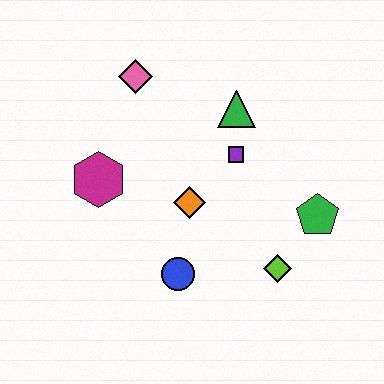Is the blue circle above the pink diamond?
No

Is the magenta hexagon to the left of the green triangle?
Yes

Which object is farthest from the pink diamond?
The lime diamond is farthest from the pink diamond.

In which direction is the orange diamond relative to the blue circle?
The orange diamond is above the blue circle.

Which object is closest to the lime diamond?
The green pentagon is closest to the lime diamond.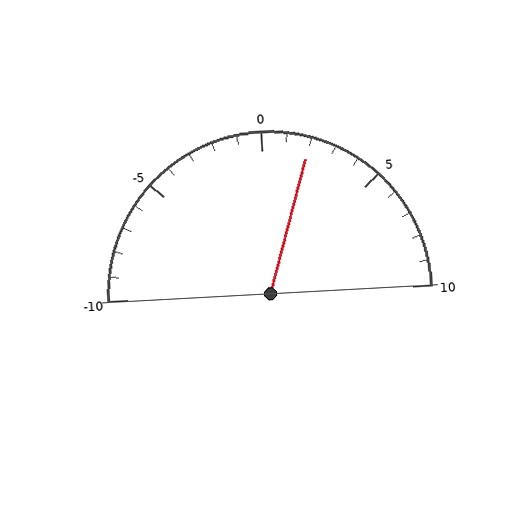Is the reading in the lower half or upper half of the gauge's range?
The reading is in the upper half of the range (-10 to 10).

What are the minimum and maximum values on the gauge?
The gauge ranges from -10 to 10.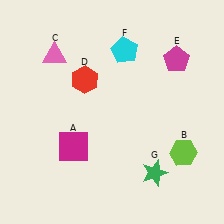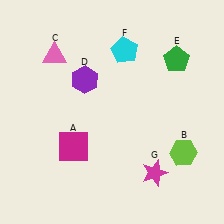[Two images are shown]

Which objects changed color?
D changed from red to purple. E changed from magenta to green. G changed from green to magenta.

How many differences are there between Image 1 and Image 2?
There are 3 differences between the two images.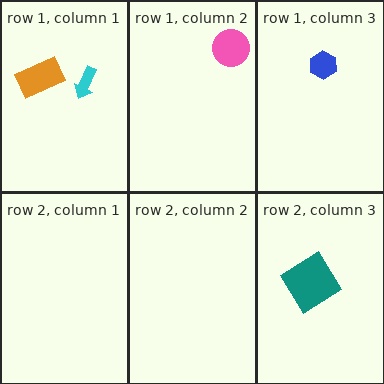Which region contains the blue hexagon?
The row 1, column 3 region.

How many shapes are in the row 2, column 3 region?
1.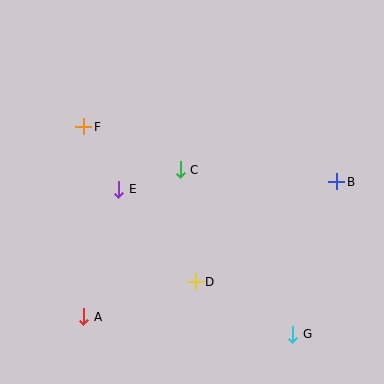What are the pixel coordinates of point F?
Point F is at (84, 127).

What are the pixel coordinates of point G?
Point G is at (293, 334).